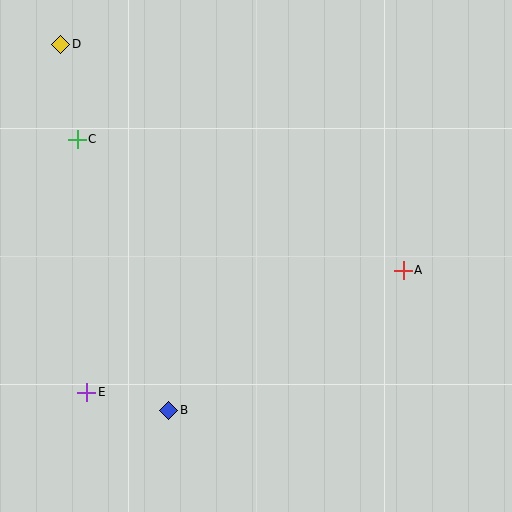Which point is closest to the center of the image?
Point A at (403, 270) is closest to the center.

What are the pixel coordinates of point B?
Point B is at (169, 410).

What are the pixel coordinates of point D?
Point D is at (61, 44).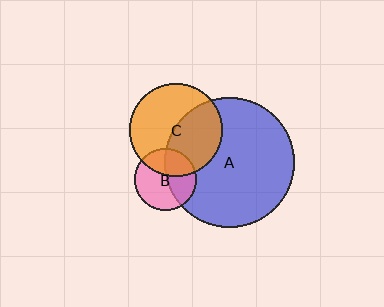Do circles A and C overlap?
Yes.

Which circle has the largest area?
Circle A (blue).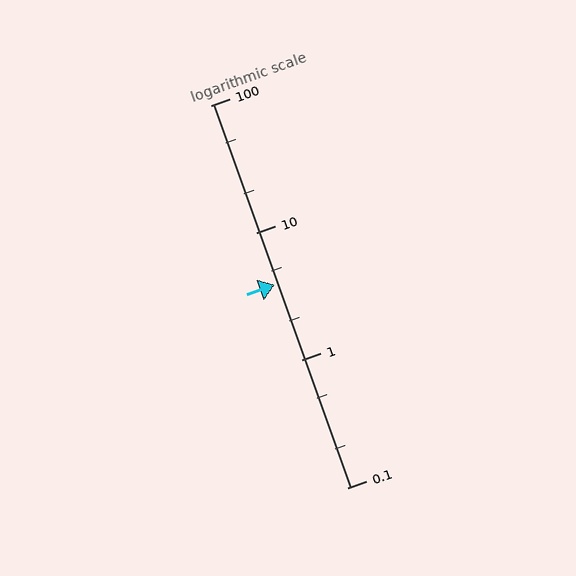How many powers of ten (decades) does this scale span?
The scale spans 3 decades, from 0.1 to 100.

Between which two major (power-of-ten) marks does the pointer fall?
The pointer is between 1 and 10.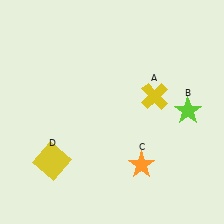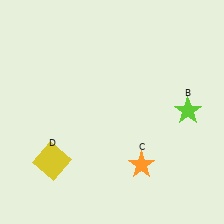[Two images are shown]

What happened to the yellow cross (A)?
The yellow cross (A) was removed in Image 2. It was in the top-right area of Image 1.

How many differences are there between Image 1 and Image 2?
There is 1 difference between the two images.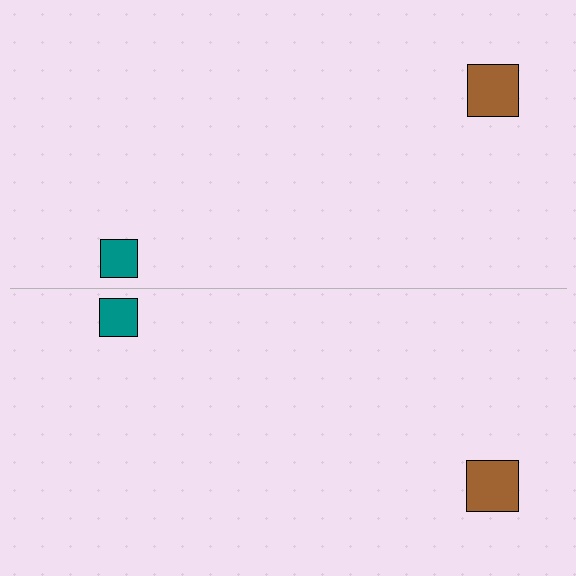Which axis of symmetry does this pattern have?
The pattern has a horizontal axis of symmetry running through the center of the image.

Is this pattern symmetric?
Yes, this pattern has bilateral (reflection) symmetry.